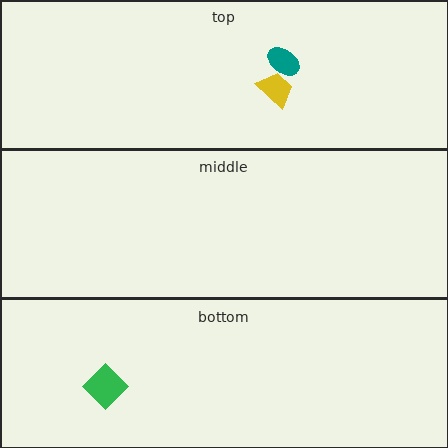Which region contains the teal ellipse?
The top region.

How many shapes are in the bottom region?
1.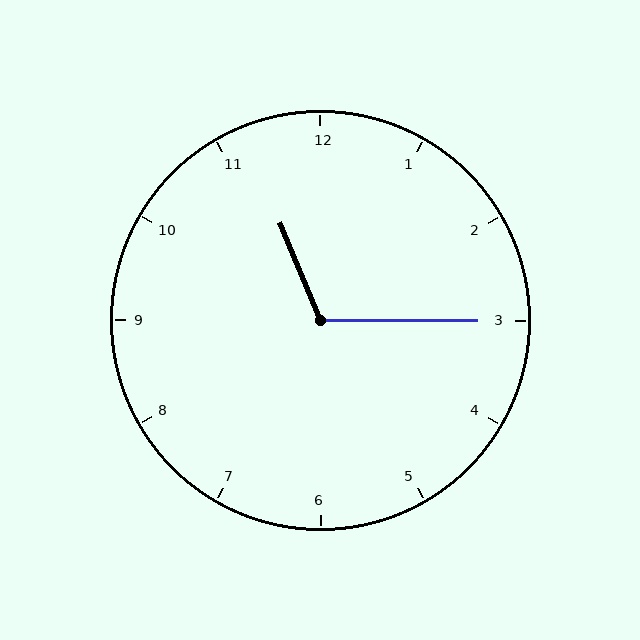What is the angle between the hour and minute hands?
Approximately 112 degrees.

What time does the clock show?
11:15.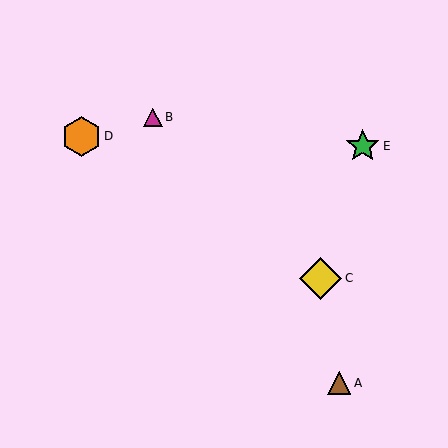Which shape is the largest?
The yellow diamond (labeled C) is the largest.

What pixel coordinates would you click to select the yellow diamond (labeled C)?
Click at (321, 278) to select the yellow diamond C.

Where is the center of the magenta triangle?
The center of the magenta triangle is at (153, 117).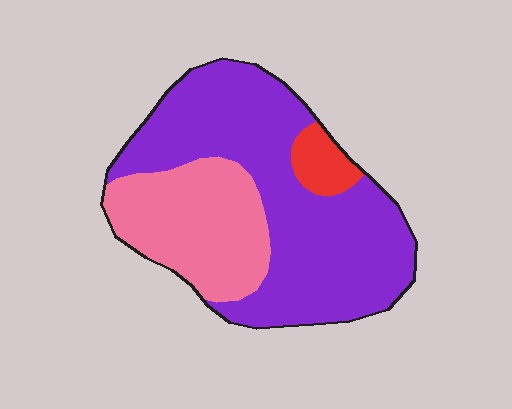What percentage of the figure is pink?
Pink takes up about one third (1/3) of the figure.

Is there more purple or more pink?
Purple.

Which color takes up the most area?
Purple, at roughly 65%.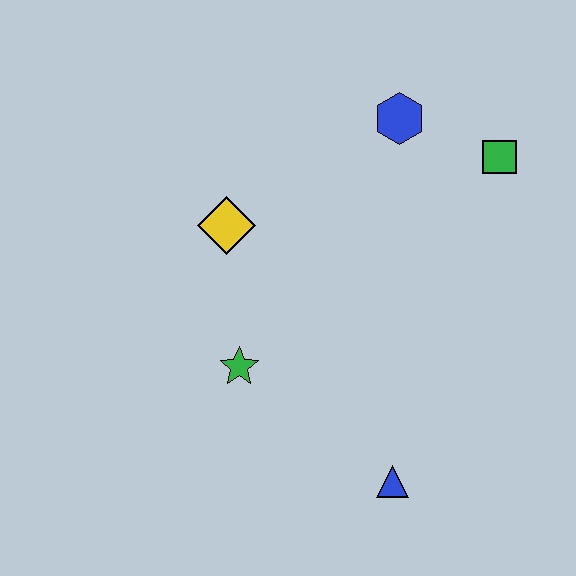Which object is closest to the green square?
The blue hexagon is closest to the green square.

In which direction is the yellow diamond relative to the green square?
The yellow diamond is to the left of the green square.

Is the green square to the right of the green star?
Yes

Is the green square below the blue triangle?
No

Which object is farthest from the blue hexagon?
The blue triangle is farthest from the blue hexagon.